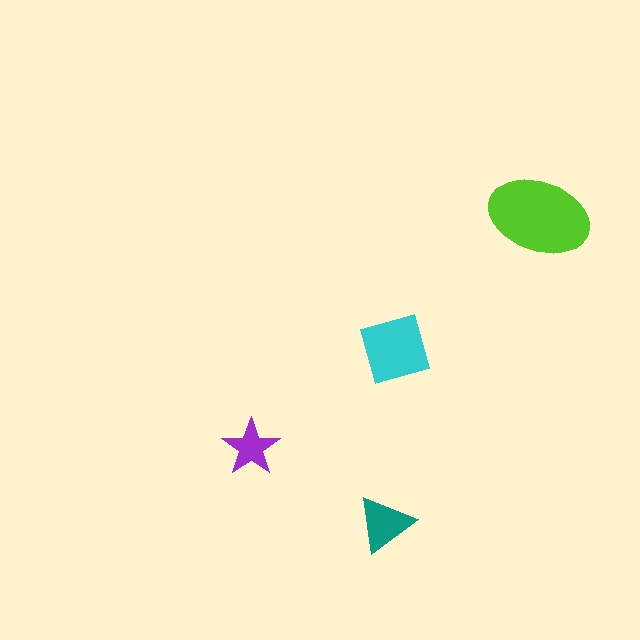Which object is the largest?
The lime ellipse.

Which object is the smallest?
The purple star.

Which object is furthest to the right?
The lime ellipse is rightmost.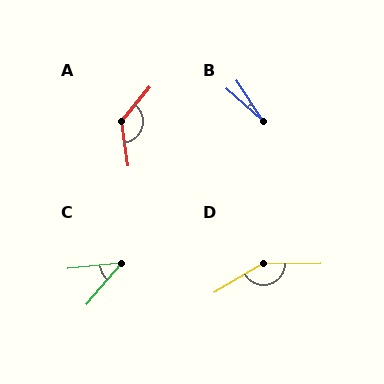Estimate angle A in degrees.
Approximately 131 degrees.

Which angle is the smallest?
B, at approximately 15 degrees.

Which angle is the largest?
D, at approximately 150 degrees.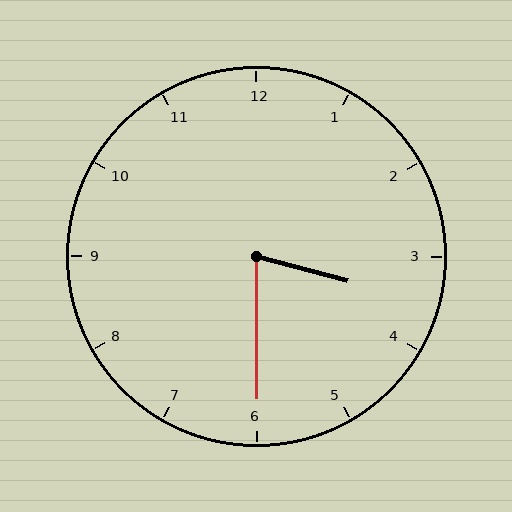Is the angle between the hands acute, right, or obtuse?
It is acute.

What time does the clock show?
3:30.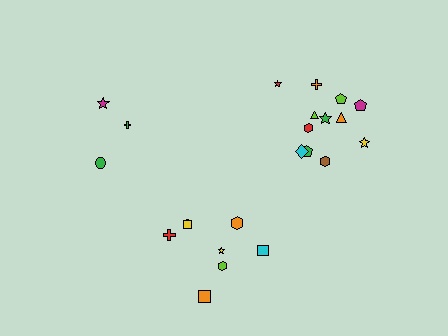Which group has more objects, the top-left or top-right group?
The top-right group.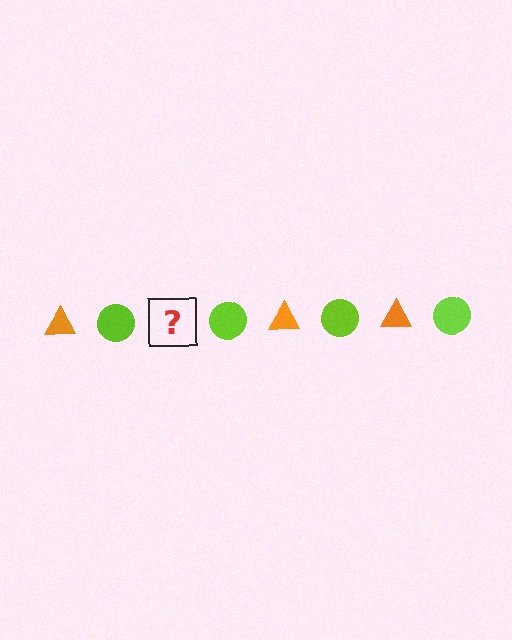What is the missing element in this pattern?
The missing element is an orange triangle.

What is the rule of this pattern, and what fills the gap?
The rule is that the pattern alternates between orange triangle and lime circle. The gap should be filled with an orange triangle.